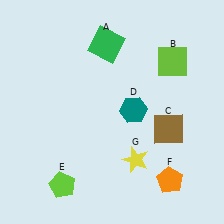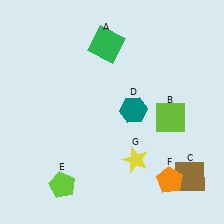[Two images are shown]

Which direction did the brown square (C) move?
The brown square (C) moved down.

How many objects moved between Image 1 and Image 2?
2 objects moved between the two images.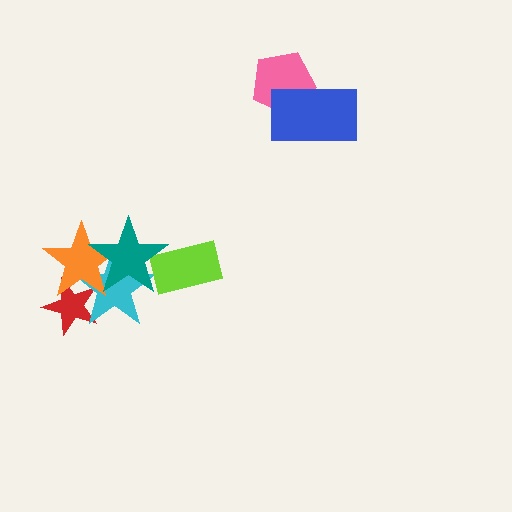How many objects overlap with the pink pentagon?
1 object overlaps with the pink pentagon.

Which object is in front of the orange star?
The teal star is in front of the orange star.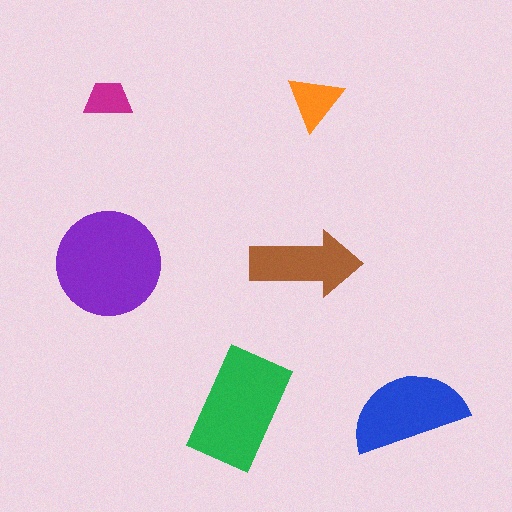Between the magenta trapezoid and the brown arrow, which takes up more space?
The brown arrow.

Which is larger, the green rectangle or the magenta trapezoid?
The green rectangle.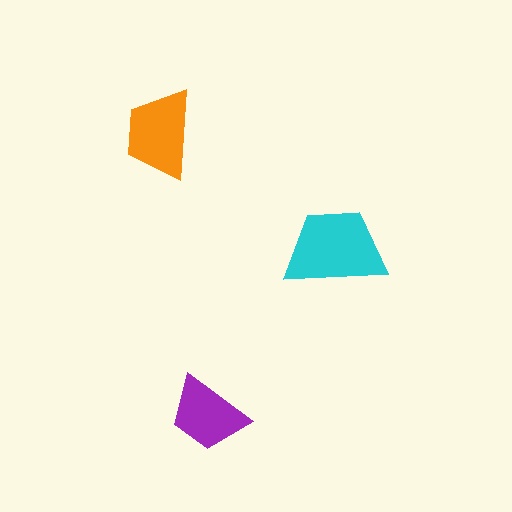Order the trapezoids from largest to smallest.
the cyan one, the orange one, the purple one.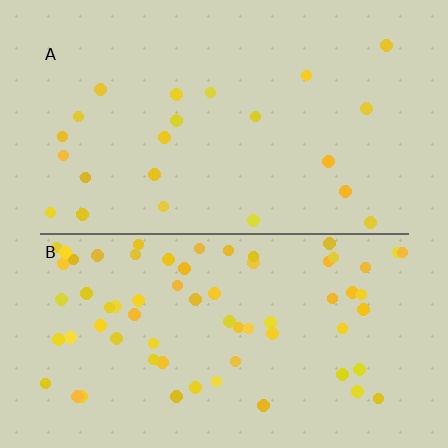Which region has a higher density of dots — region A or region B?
B (the bottom).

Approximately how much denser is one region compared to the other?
Approximately 3.0× — region B over region A.